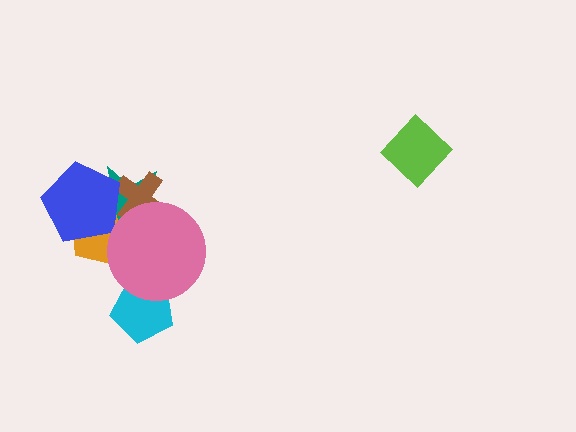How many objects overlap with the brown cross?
4 objects overlap with the brown cross.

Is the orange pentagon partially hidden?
Yes, it is partially covered by another shape.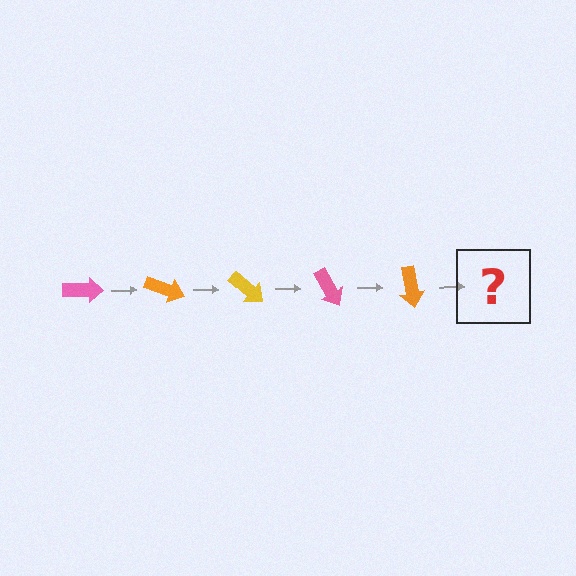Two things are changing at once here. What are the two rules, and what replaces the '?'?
The two rules are that it rotates 20 degrees each step and the color cycles through pink, orange, and yellow. The '?' should be a yellow arrow, rotated 100 degrees from the start.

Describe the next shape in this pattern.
It should be a yellow arrow, rotated 100 degrees from the start.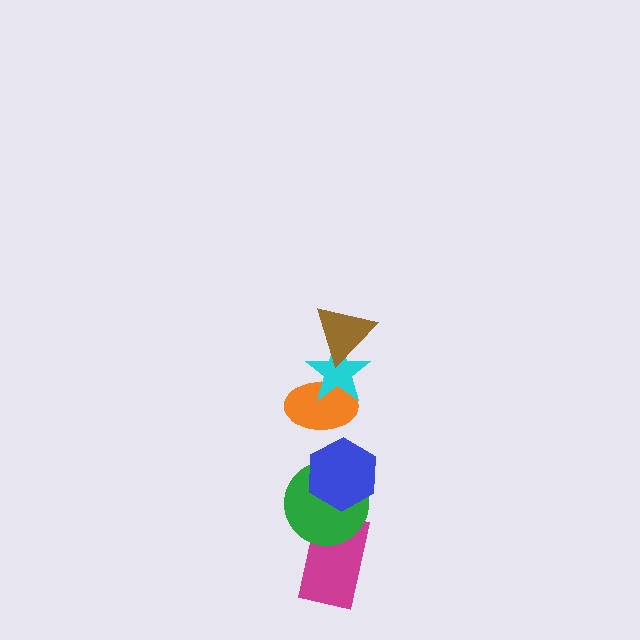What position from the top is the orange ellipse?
The orange ellipse is 3rd from the top.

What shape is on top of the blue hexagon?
The orange ellipse is on top of the blue hexagon.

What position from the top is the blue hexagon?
The blue hexagon is 4th from the top.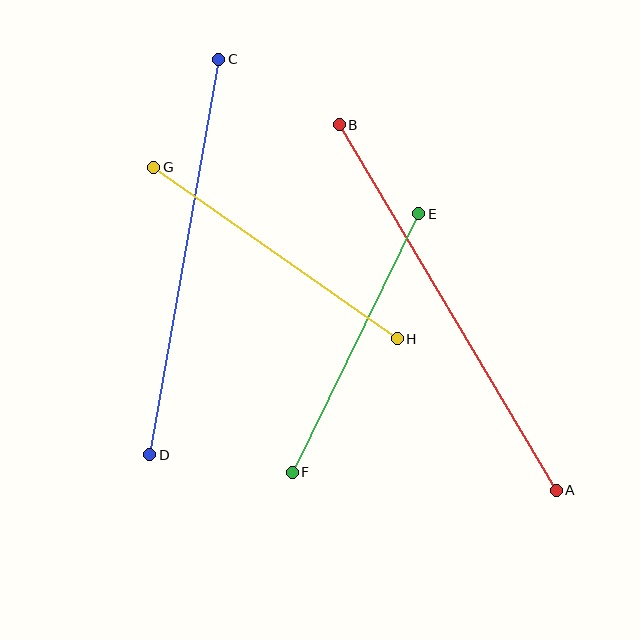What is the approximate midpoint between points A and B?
The midpoint is at approximately (448, 307) pixels.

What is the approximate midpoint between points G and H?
The midpoint is at approximately (276, 253) pixels.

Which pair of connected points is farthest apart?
Points A and B are farthest apart.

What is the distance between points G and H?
The distance is approximately 298 pixels.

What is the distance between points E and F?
The distance is approximately 287 pixels.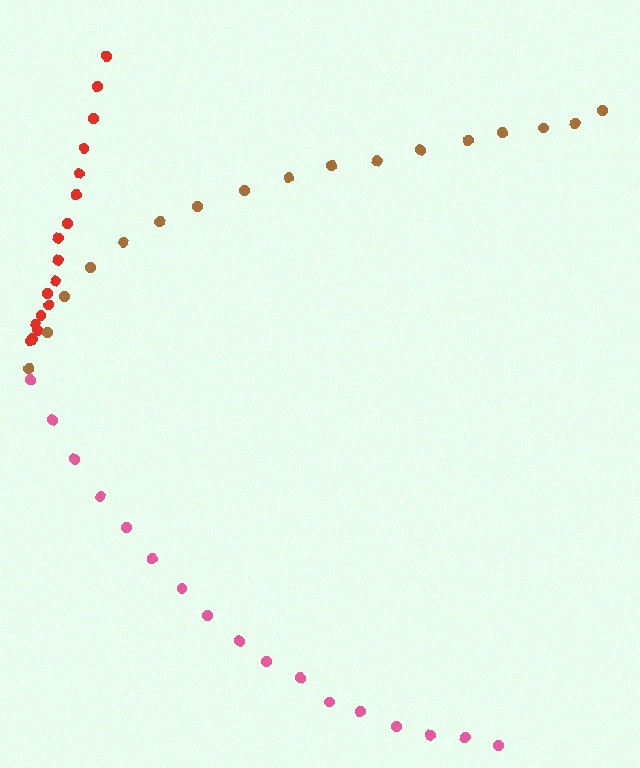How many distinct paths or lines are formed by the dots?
There are 3 distinct paths.